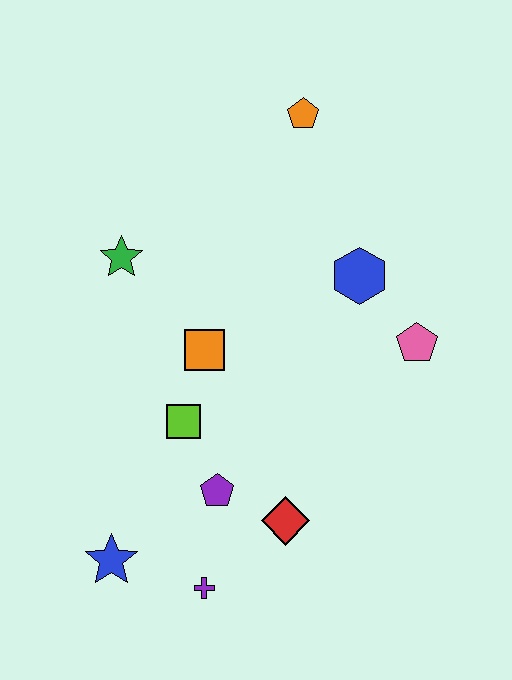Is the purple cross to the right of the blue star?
Yes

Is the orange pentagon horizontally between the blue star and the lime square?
No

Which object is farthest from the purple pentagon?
The orange pentagon is farthest from the purple pentagon.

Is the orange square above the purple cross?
Yes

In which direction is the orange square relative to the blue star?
The orange square is above the blue star.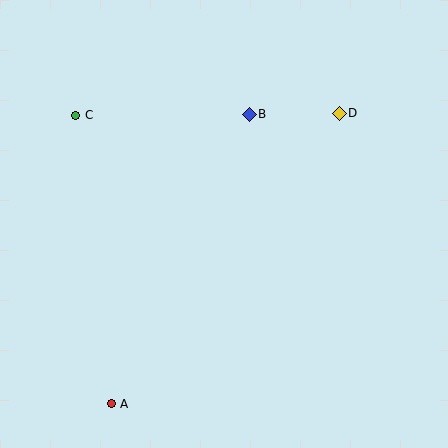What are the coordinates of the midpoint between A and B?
The midpoint between A and B is at (180, 259).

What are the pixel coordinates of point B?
Point B is at (249, 114).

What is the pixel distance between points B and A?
The distance between B and A is 320 pixels.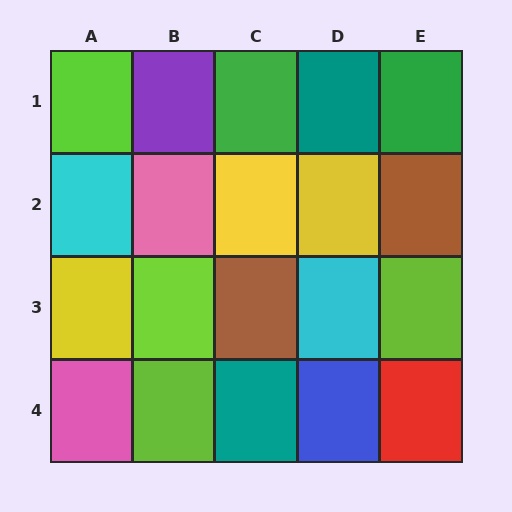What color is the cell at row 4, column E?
Red.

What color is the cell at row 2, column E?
Brown.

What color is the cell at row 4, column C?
Teal.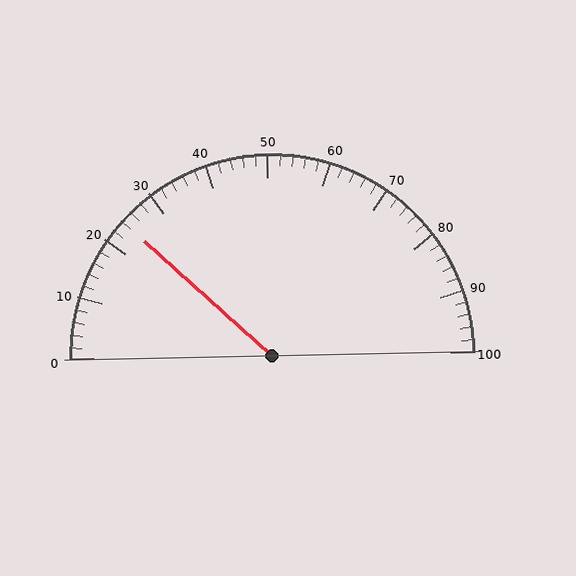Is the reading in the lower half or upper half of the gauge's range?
The reading is in the lower half of the range (0 to 100).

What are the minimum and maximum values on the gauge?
The gauge ranges from 0 to 100.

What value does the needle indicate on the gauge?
The needle indicates approximately 24.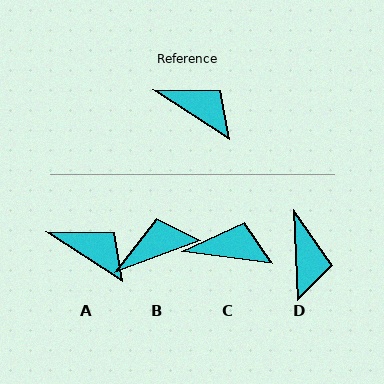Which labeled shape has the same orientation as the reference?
A.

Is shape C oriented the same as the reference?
No, it is off by about 25 degrees.